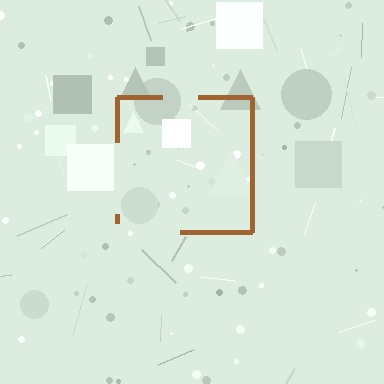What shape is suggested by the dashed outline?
The dashed outline suggests a square.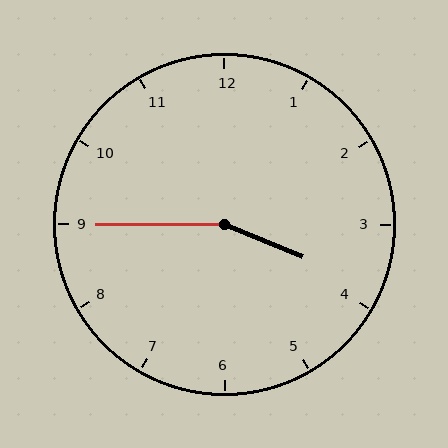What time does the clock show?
3:45.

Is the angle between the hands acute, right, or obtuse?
It is obtuse.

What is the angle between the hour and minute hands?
Approximately 158 degrees.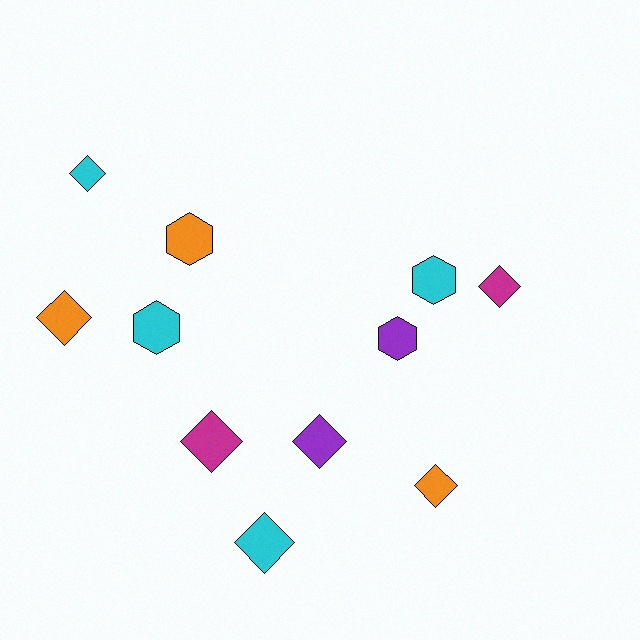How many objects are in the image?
There are 11 objects.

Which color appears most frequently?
Cyan, with 4 objects.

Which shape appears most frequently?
Diamond, with 7 objects.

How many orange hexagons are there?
There is 1 orange hexagon.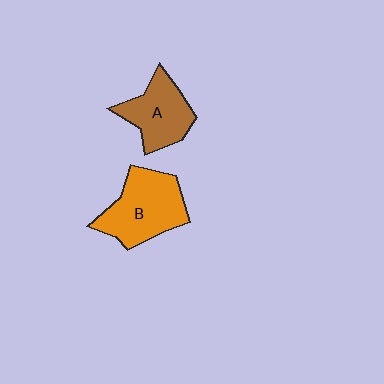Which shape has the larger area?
Shape B (orange).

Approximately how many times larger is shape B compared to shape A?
Approximately 1.3 times.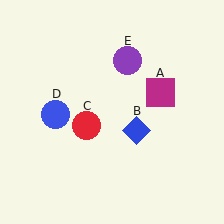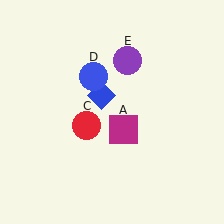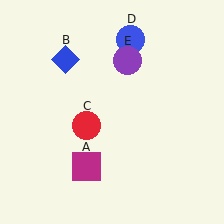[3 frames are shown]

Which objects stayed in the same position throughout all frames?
Red circle (object C) and purple circle (object E) remained stationary.